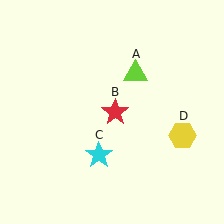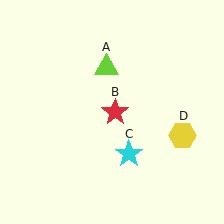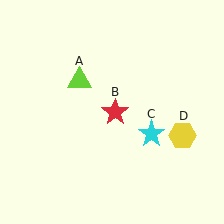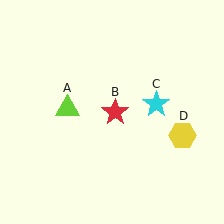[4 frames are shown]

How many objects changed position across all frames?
2 objects changed position: lime triangle (object A), cyan star (object C).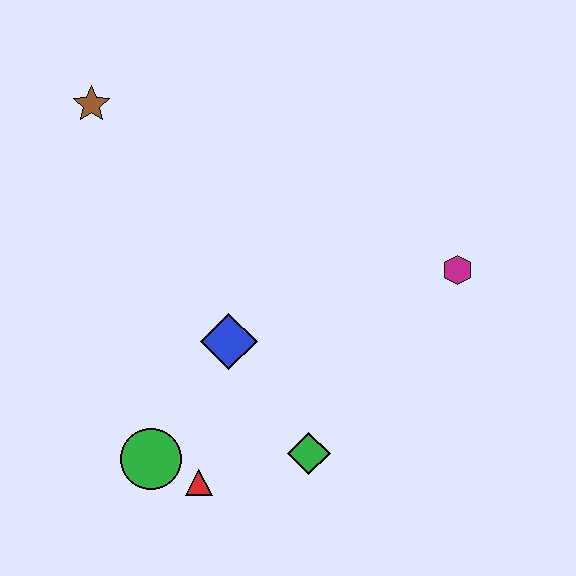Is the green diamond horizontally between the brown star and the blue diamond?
No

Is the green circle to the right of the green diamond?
No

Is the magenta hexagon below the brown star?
Yes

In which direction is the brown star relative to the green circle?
The brown star is above the green circle.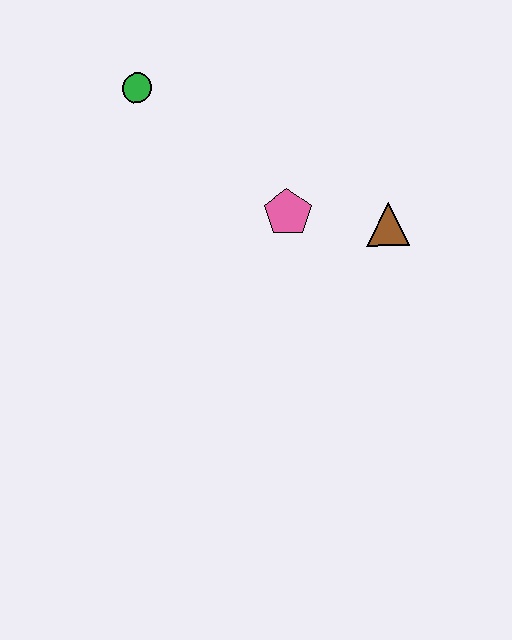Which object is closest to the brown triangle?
The pink pentagon is closest to the brown triangle.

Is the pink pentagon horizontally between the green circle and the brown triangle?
Yes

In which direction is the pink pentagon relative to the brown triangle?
The pink pentagon is to the left of the brown triangle.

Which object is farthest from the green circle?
The brown triangle is farthest from the green circle.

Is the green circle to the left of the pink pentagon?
Yes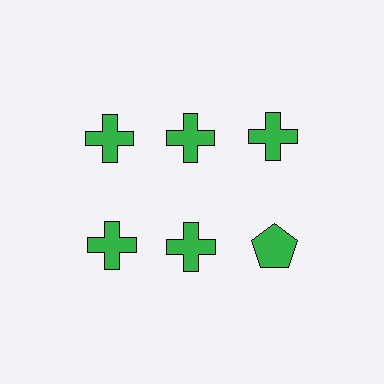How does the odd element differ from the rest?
It has a different shape: pentagon instead of cross.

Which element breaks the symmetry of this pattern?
The green pentagon in the second row, center column breaks the symmetry. All other shapes are green crosses.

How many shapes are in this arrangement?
There are 6 shapes arranged in a grid pattern.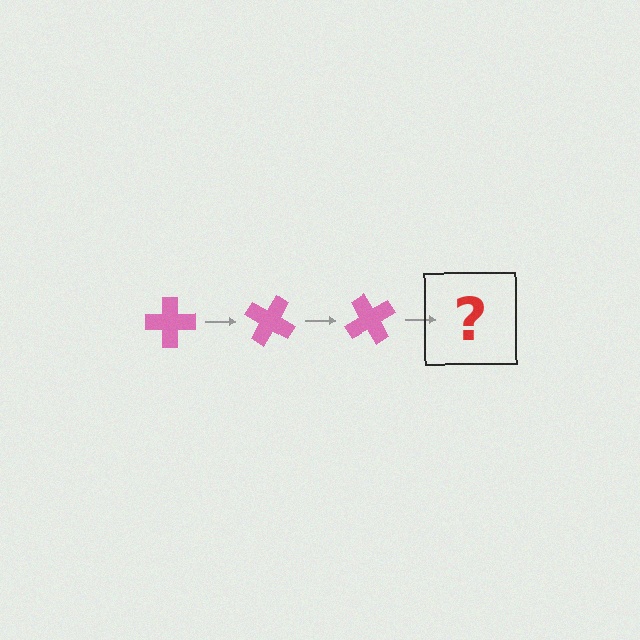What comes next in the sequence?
The next element should be a pink cross rotated 90 degrees.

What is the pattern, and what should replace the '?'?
The pattern is that the cross rotates 30 degrees each step. The '?' should be a pink cross rotated 90 degrees.